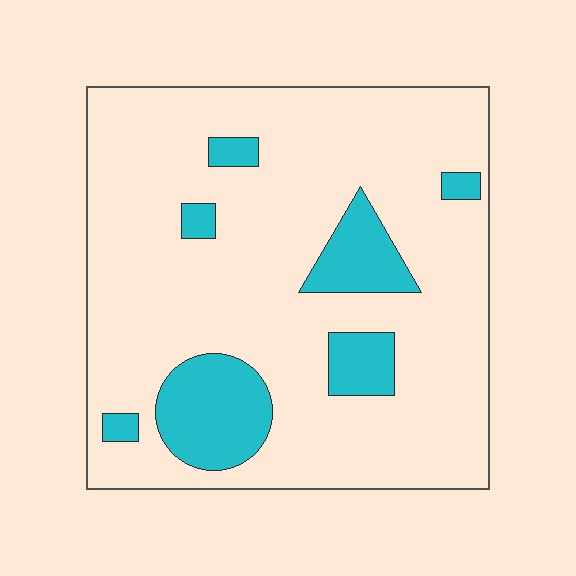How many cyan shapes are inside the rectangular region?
7.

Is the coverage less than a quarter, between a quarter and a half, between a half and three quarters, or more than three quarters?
Less than a quarter.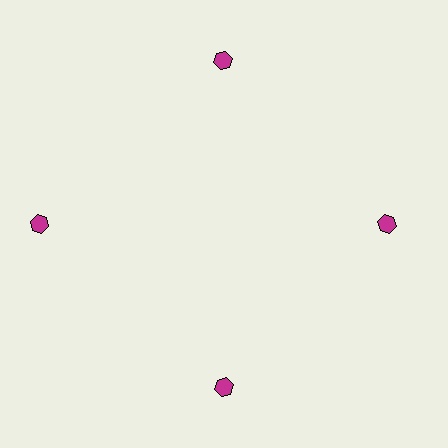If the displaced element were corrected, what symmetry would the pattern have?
It would have 4-fold rotational symmetry — the pattern would map onto itself every 90 degrees.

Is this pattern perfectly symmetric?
No. The 4 magenta hexagons are arranged in a ring, but one element near the 9 o'clock position is pushed outward from the center, breaking the 4-fold rotational symmetry.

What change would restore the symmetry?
The symmetry would be restored by moving it inward, back onto the ring so that all 4 hexagons sit at equal angles and equal distance from the center.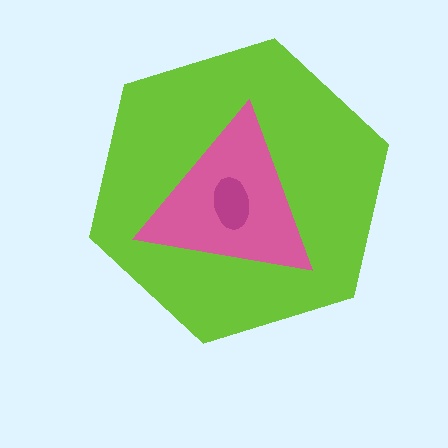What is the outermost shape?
The lime hexagon.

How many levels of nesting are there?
3.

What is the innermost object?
The magenta ellipse.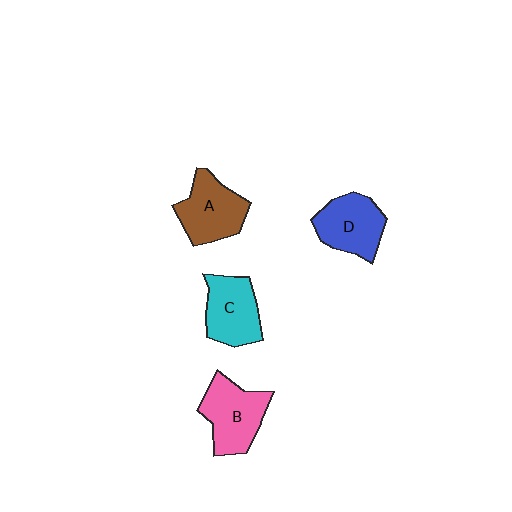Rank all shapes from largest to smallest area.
From largest to smallest: B (pink), A (brown), D (blue), C (cyan).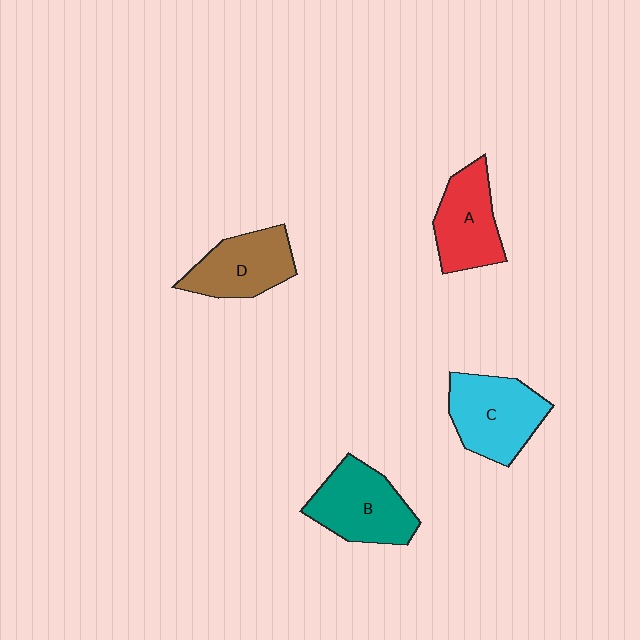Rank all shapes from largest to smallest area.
From largest to smallest: C (cyan), B (teal), D (brown), A (red).